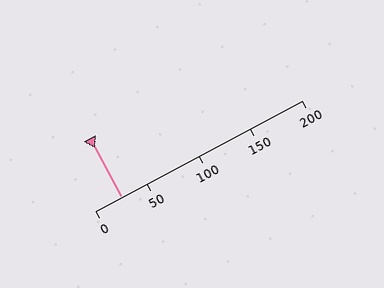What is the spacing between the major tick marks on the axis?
The major ticks are spaced 50 apart.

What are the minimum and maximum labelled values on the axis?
The axis runs from 0 to 200.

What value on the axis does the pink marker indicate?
The marker indicates approximately 25.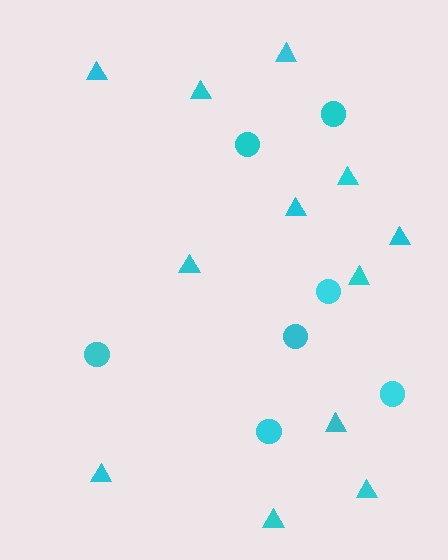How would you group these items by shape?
There are 2 groups: one group of triangles (12) and one group of circles (7).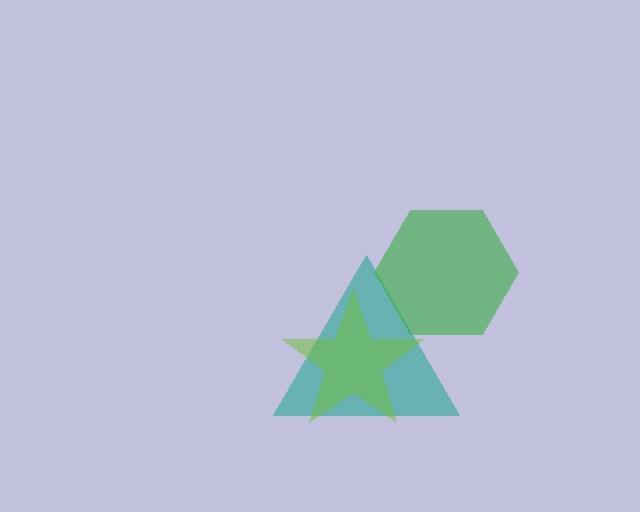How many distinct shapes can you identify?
There are 3 distinct shapes: a teal triangle, a green hexagon, a lime star.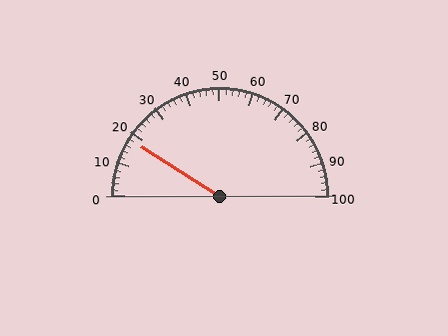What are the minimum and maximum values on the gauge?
The gauge ranges from 0 to 100.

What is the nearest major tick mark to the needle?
The nearest major tick mark is 20.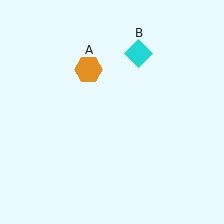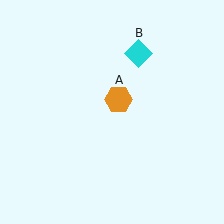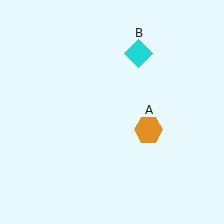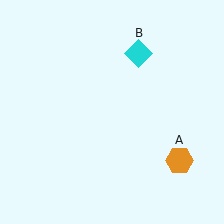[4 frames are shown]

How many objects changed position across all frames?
1 object changed position: orange hexagon (object A).